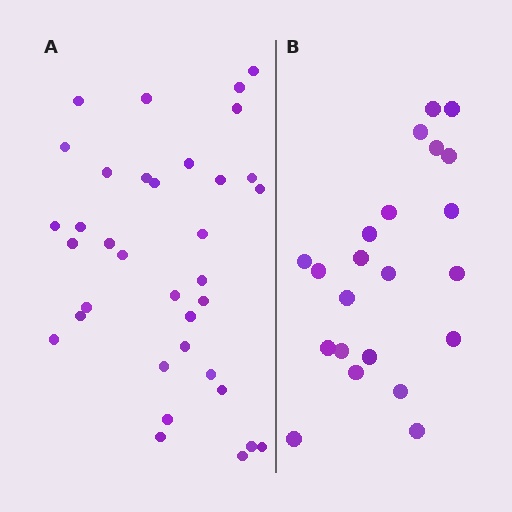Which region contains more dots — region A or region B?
Region A (the left region) has more dots.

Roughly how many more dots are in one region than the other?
Region A has approximately 15 more dots than region B.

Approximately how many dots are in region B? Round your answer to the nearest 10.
About 20 dots. (The exact count is 22, which rounds to 20.)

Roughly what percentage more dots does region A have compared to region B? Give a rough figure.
About 60% more.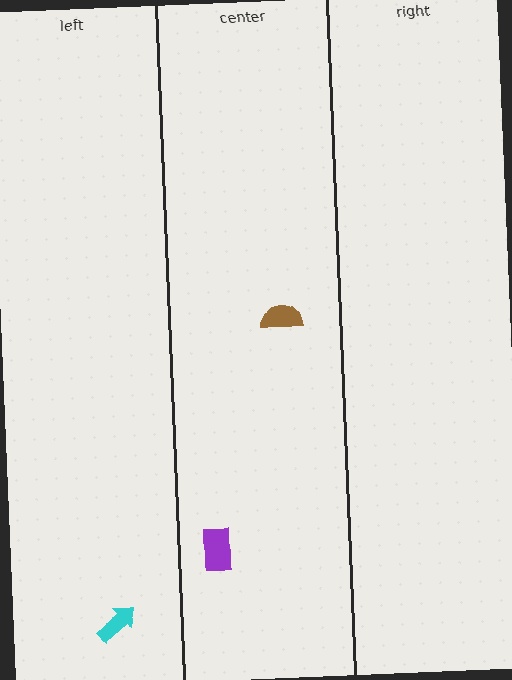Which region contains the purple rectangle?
The center region.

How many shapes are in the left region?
1.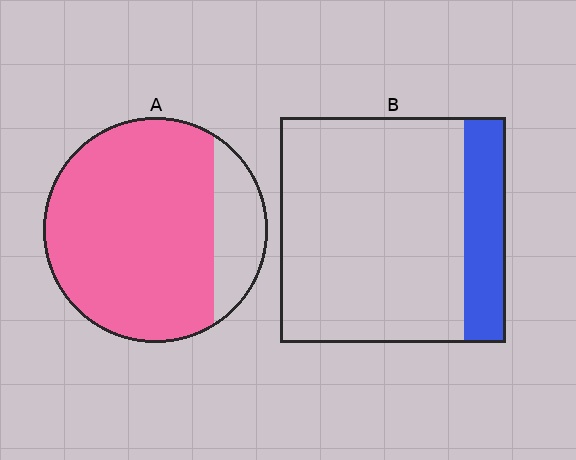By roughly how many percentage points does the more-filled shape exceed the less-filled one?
By roughly 65 percentage points (A over B).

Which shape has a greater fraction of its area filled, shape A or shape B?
Shape A.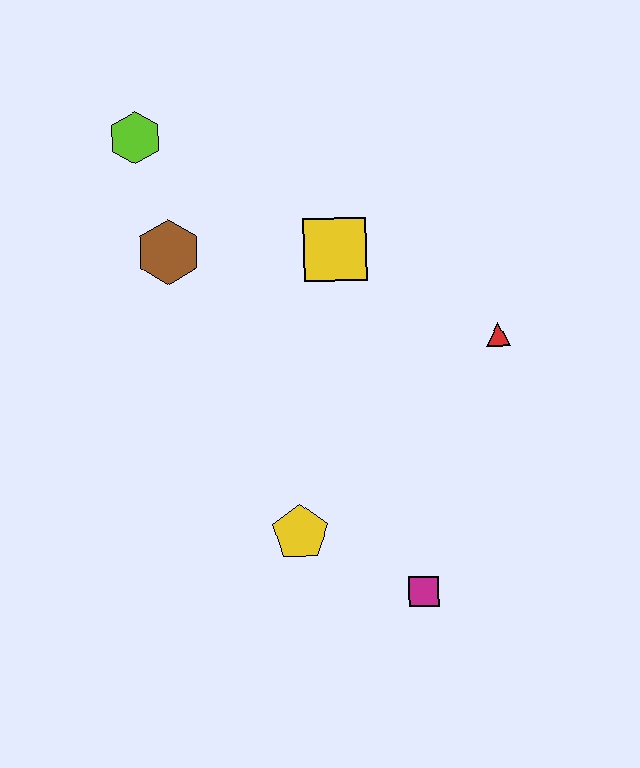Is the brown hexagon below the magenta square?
No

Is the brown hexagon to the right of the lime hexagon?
Yes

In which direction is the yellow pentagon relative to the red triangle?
The yellow pentagon is to the left of the red triangle.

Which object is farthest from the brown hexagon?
The magenta square is farthest from the brown hexagon.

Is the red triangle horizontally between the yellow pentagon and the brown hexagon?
No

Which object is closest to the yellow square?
The brown hexagon is closest to the yellow square.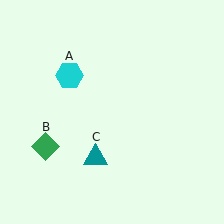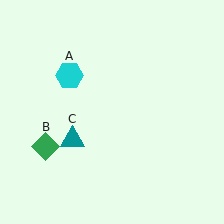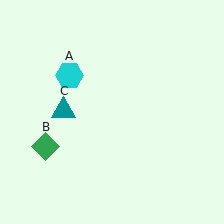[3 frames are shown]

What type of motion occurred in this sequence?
The teal triangle (object C) rotated clockwise around the center of the scene.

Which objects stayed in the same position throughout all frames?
Cyan hexagon (object A) and green diamond (object B) remained stationary.